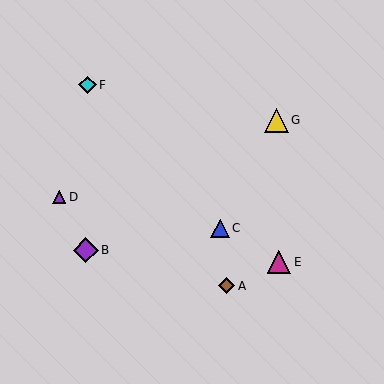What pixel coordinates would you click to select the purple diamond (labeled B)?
Click at (86, 250) to select the purple diamond B.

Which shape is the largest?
The purple diamond (labeled B) is the largest.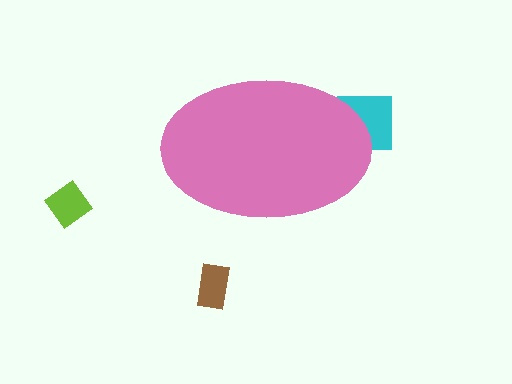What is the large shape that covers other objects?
A pink ellipse.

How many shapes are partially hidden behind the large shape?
1 shape is partially hidden.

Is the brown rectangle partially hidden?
No, the brown rectangle is fully visible.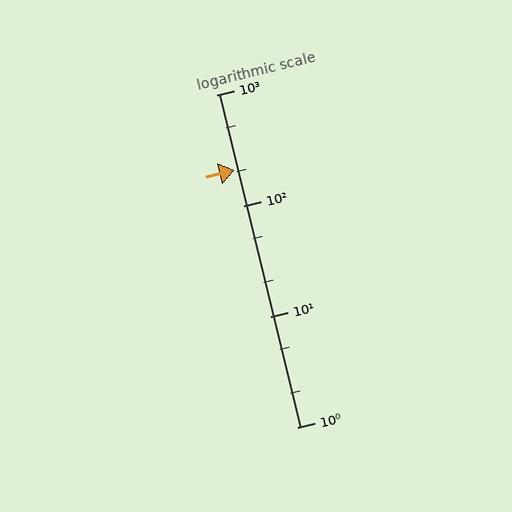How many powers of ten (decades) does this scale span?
The scale spans 3 decades, from 1 to 1000.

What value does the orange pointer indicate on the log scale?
The pointer indicates approximately 210.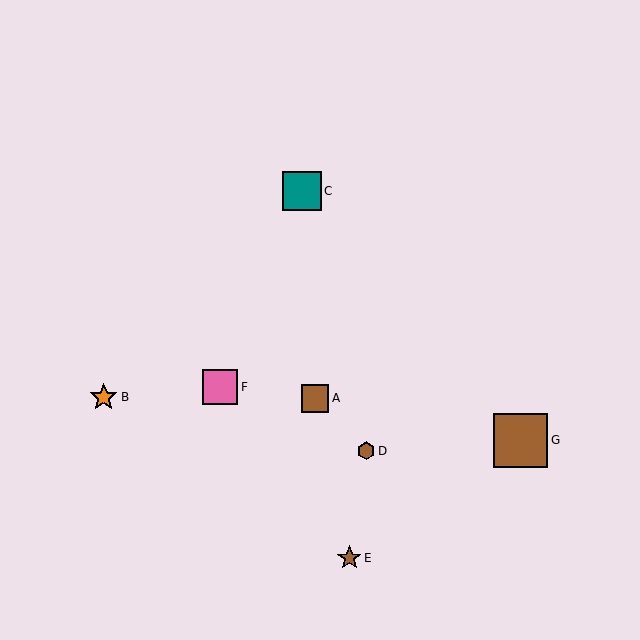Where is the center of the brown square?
The center of the brown square is at (315, 399).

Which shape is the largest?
The brown square (labeled G) is the largest.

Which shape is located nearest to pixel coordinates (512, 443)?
The brown square (labeled G) at (521, 440) is nearest to that location.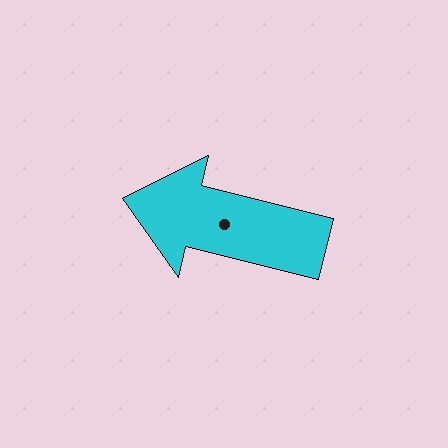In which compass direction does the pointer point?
West.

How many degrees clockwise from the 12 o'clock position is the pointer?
Approximately 284 degrees.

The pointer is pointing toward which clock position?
Roughly 9 o'clock.